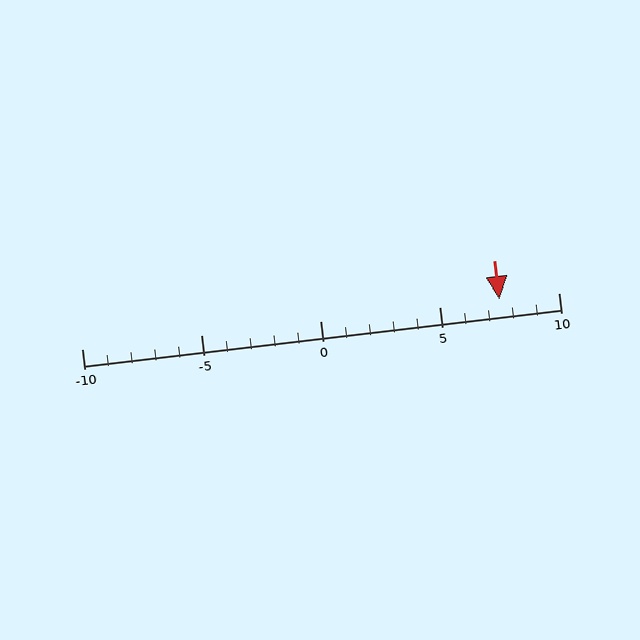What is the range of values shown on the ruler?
The ruler shows values from -10 to 10.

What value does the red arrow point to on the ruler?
The red arrow points to approximately 8.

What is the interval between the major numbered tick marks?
The major tick marks are spaced 5 units apart.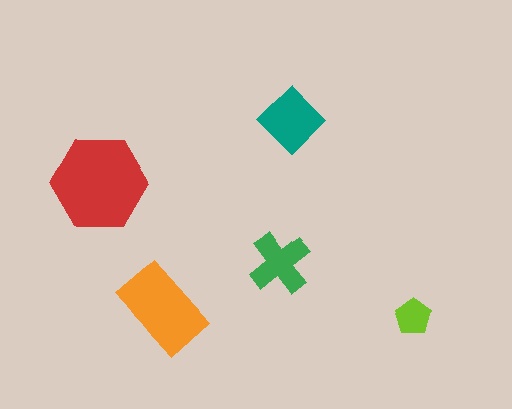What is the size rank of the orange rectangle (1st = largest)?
2nd.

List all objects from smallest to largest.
The lime pentagon, the green cross, the teal diamond, the orange rectangle, the red hexagon.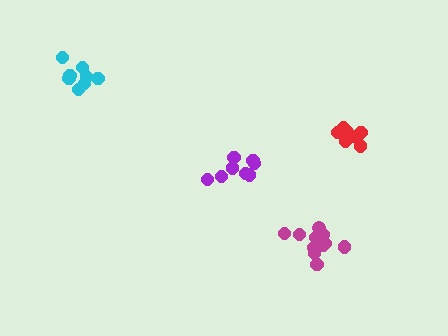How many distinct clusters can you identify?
There are 4 distinct clusters.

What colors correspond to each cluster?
The clusters are colored: purple, cyan, magenta, red.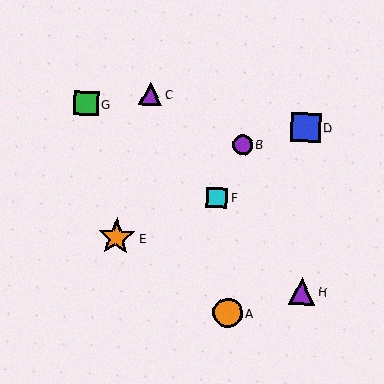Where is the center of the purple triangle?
The center of the purple triangle is at (302, 292).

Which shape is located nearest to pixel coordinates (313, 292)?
The purple triangle (labeled H) at (302, 292) is nearest to that location.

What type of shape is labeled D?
Shape D is a blue square.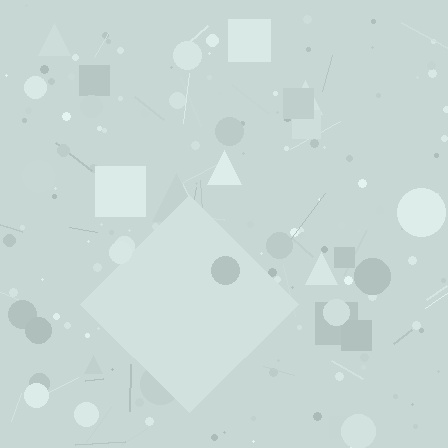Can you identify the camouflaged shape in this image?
The camouflaged shape is a diamond.